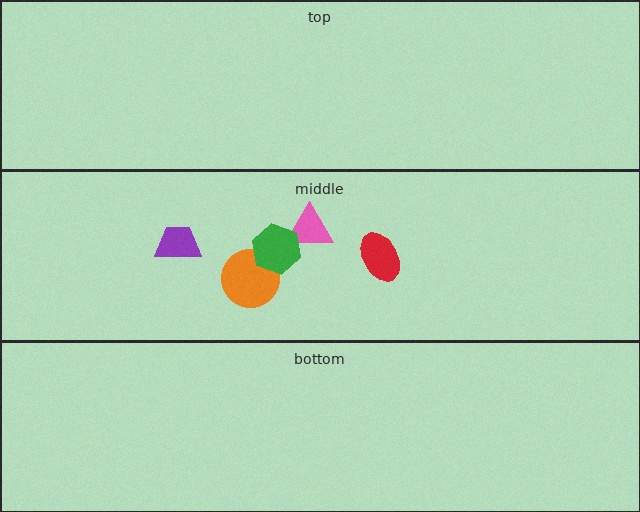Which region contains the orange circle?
The middle region.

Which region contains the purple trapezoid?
The middle region.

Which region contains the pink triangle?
The middle region.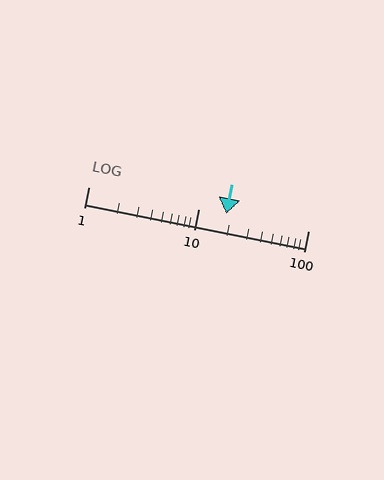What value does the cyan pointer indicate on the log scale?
The pointer indicates approximately 18.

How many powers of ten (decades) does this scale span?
The scale spans 2 decades, from 1 to 100.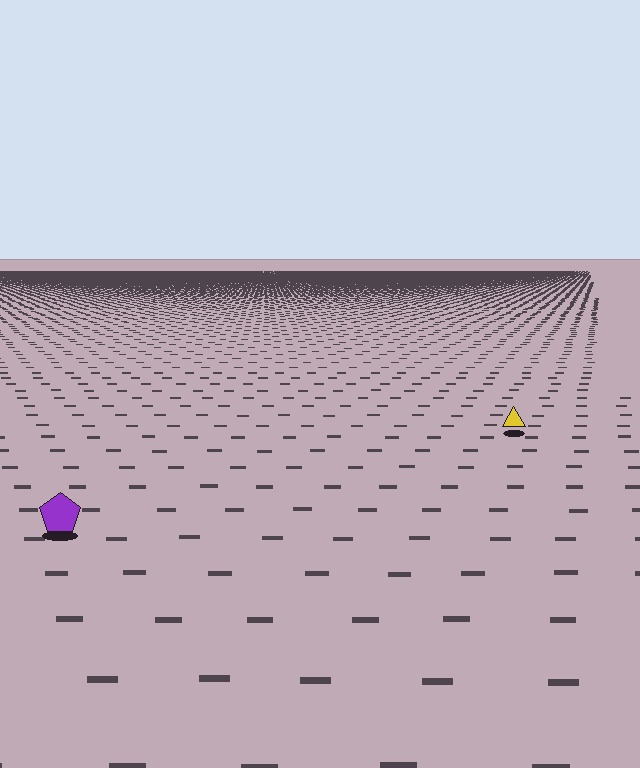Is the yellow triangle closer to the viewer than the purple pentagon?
No. The purple pentagon is closer — you can tell from the texture gradient: the ground texture is coarser near it.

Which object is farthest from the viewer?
The yellow triangle is farthest from the viewer. It appears smaller and the ground texture around it is denser.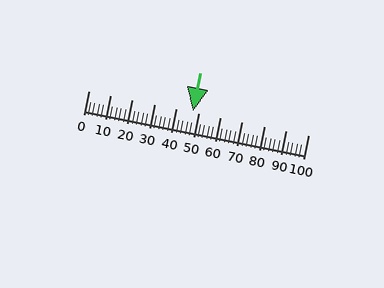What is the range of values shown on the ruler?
The ruler shows values from 0 to 100.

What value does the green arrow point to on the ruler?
The green arrow points to approximately 48.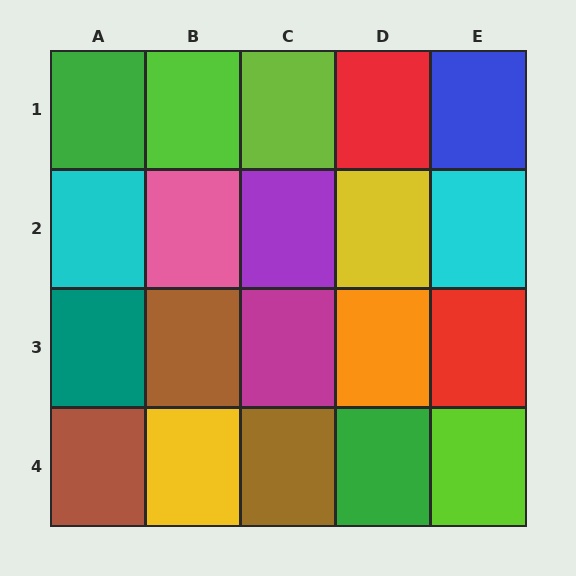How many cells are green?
2 cells are green.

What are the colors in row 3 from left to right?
Teal, brown, magenta, orange, red.